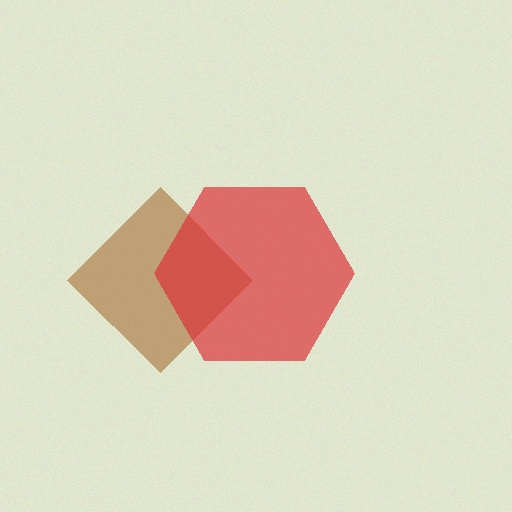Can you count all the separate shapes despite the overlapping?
Yes, there are 2 separate shapes.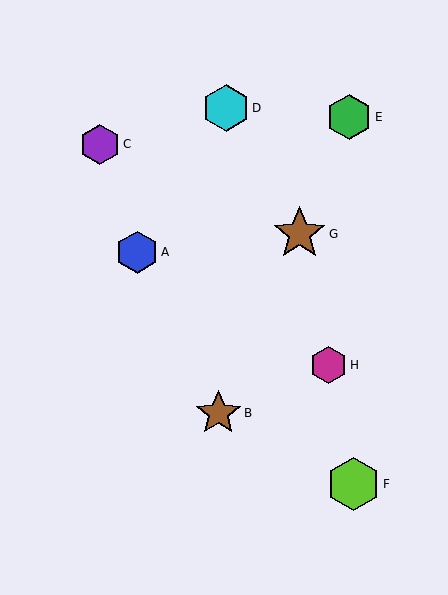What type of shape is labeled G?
Shape G is a brown star.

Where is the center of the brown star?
The center of the brown star is at (300, 234).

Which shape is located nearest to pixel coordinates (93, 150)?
The purple hexagon (labeled C) at (100, 144) is nearest to that location.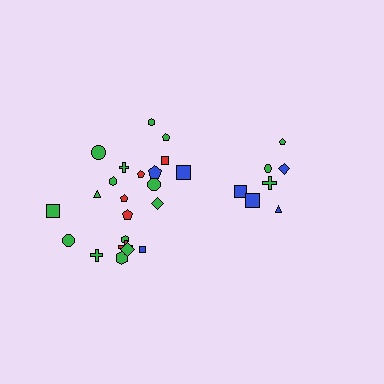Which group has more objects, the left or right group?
The left group.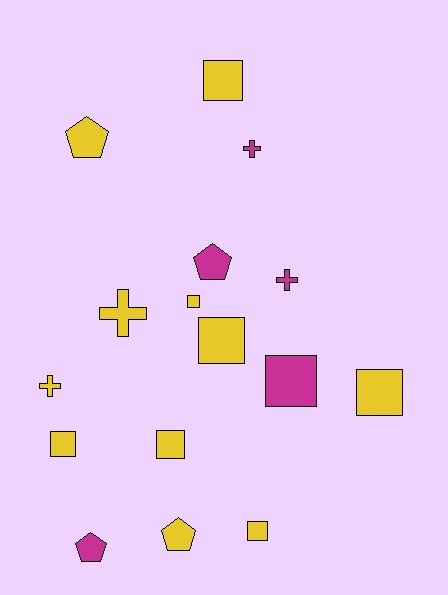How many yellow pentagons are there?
There are 2 yellow pentagons.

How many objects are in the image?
There are 16 objects.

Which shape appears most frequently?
Square, with 8 objects.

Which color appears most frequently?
Yellow, with 11 objects.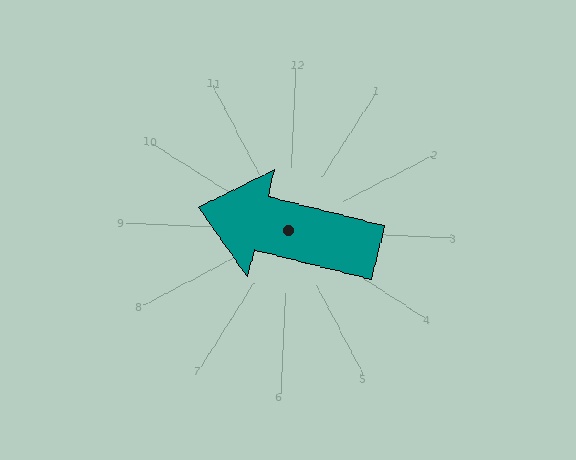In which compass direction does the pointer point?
West.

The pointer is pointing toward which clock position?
Roughly 9 o'clock.